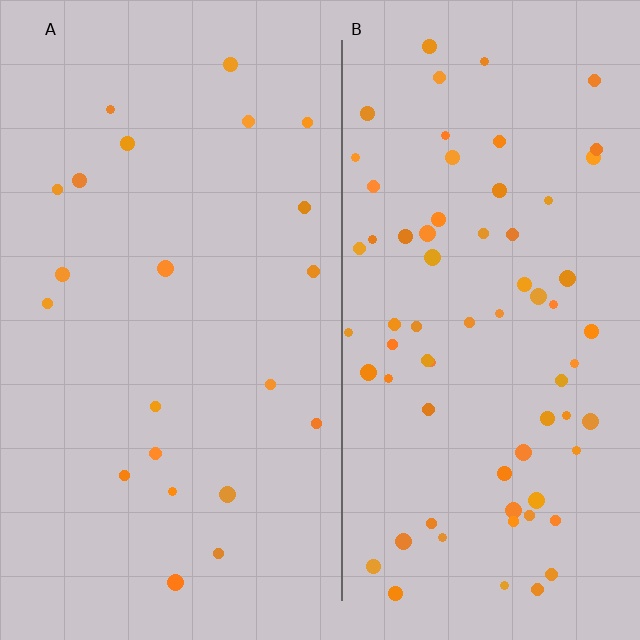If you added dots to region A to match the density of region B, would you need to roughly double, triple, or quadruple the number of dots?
Approximately triple.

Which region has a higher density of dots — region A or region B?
B (the right).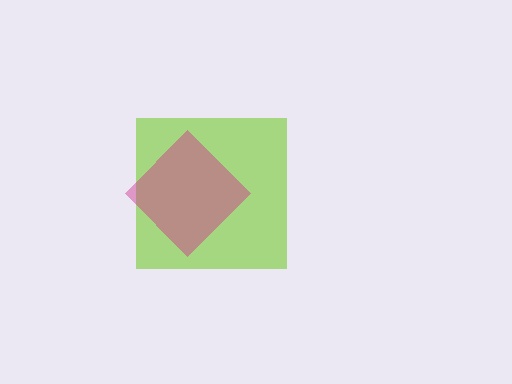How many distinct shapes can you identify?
There are 2 distinct shapes: a lime square, a magenta diamond.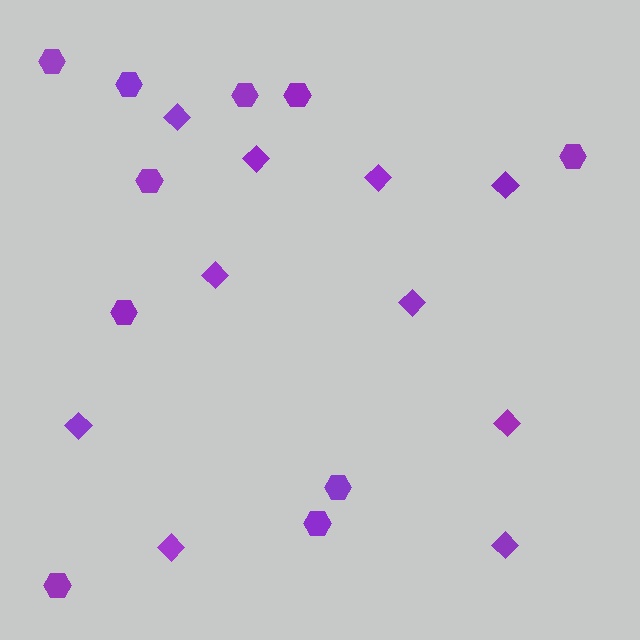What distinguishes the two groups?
There are 2 groups: one group of diamonds (10) and one group of hexagons (10).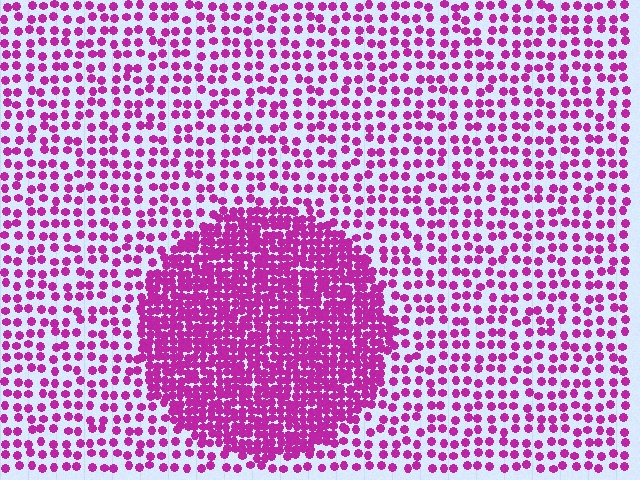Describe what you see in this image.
The image contains small magenta elements arranged at two different densities. A circle-shaped region is visible where the elements are more densely packed than the surrounding area.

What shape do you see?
I see a circle.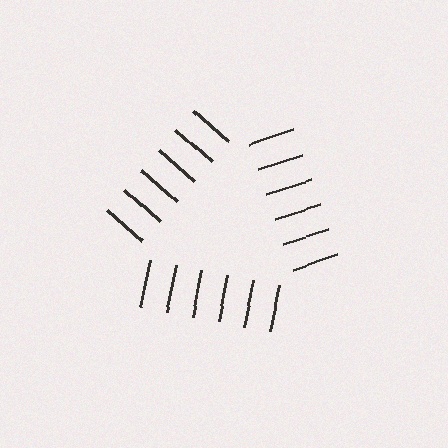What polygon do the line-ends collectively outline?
An illusory triangle — the line segments terminate on its edges but no continuous stroke is drawn.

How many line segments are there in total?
18 — 6 along each of the 3 edges.